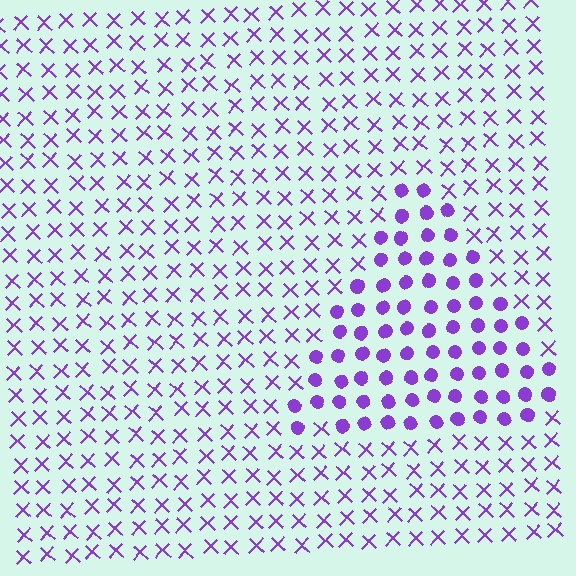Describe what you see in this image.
The image is filled with small purple elements arranged in a uniform grid. A triangle-shaped region contains circles, while the surrounding area contains X marks. The boundary is defined purely by the change in element shape.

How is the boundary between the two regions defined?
The boundary is defined by a change in element shape: circles inside vs. X marks outside. All elements share the same color and spacing.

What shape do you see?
I see a triangle.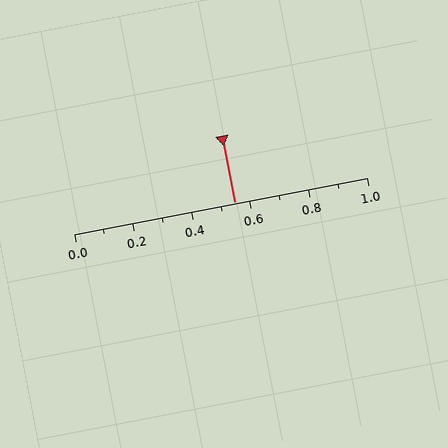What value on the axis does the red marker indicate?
The marker indicates approximately 0.55.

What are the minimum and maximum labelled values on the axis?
The axis runs from 0.0 to 1.0.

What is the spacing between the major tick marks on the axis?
The major ticks are spaced 0.2 apart.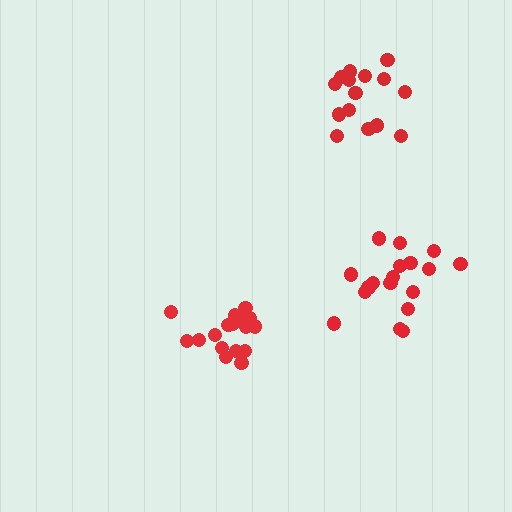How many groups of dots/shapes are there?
There are 3 groups.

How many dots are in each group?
Group 1: 15 dots, Group 2: 17 dots, Group 3: 18 dots (50 total).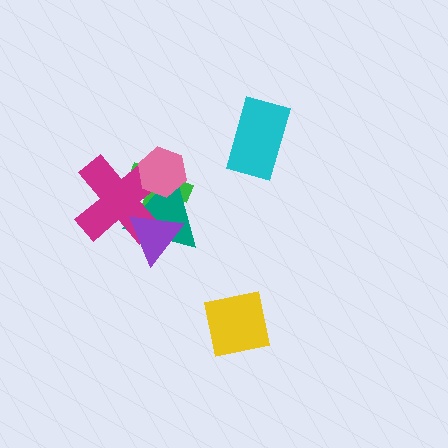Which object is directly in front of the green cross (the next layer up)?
The teal triangle is directly in front of the green cross.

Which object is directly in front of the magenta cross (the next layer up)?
The purple triangle is directly in front of the magenta cross.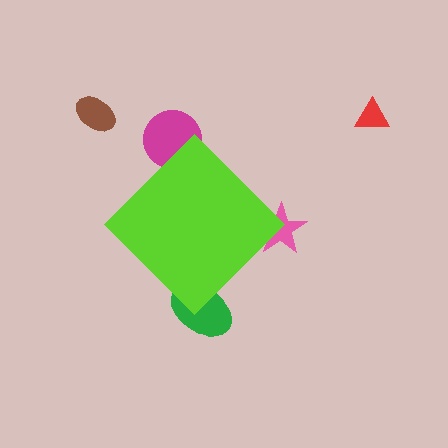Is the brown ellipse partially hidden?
No, the brown ellipse is fully visible.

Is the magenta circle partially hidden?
Yes, the magenta circle is partially hidden behind the lime diamond.